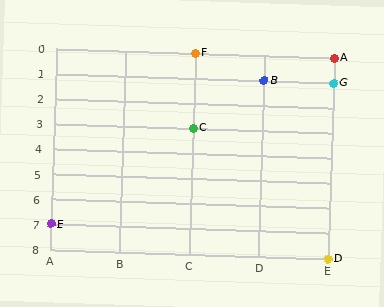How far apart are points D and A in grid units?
Points D and A are 8 rows apart.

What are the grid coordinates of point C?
Point C is at grid coordinates (C, 3).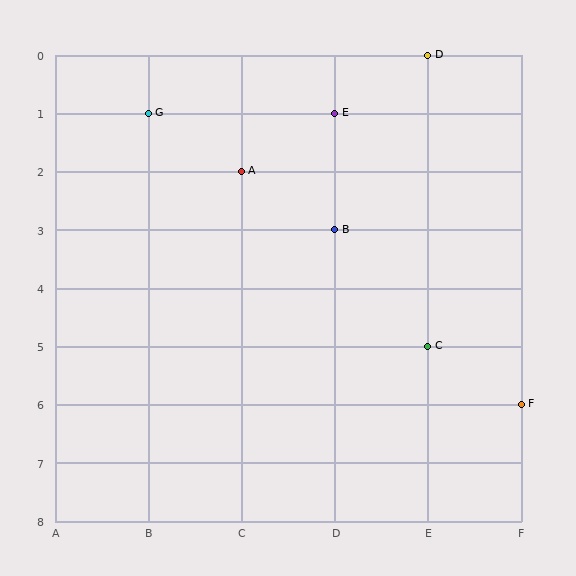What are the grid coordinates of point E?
Point E is at grid coordinates (D, 1).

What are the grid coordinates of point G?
Point G is at grid coordinates (B, 1).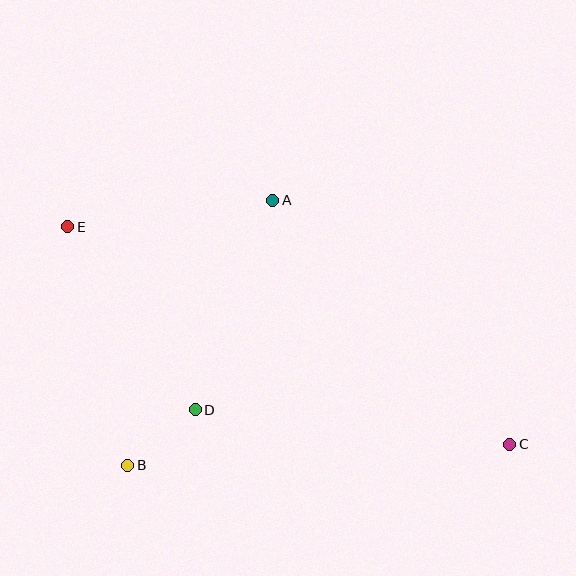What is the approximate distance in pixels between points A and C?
The distance between A and C is approximately 340 pixels.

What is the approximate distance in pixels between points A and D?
The distance between A and D is approximately 223 pixels.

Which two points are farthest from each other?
Points C and E are farthest from each other.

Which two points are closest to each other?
Points B and D are closest to each other.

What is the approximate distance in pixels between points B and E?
The distance between B and E is approximately 246 pixels.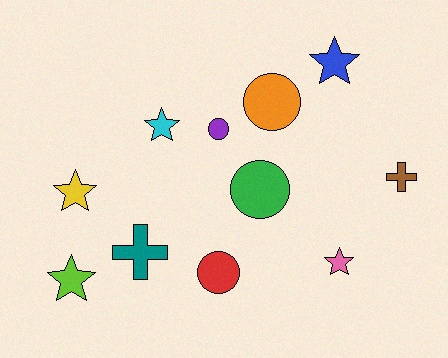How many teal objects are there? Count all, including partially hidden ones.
There is 1 teal object.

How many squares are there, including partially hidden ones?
There are no squares.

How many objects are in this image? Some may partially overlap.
There are 11 objects.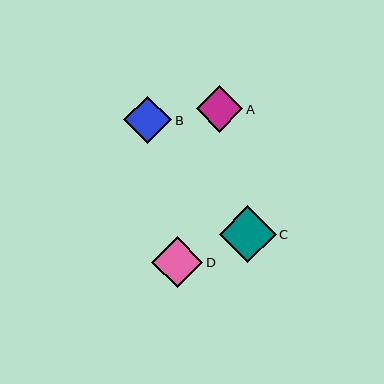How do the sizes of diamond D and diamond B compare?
Diamond D and diamond B are approximately the same size.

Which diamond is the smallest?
Diamond A is the smallest with a size of approximately 47 pixels.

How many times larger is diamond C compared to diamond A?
Diamond C is approximately 1.2 times the size of diamond A.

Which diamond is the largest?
Diamond C is the largest with a size of approximately 56 pixels.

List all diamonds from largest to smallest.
From largest to smallest: C, D, B, A.